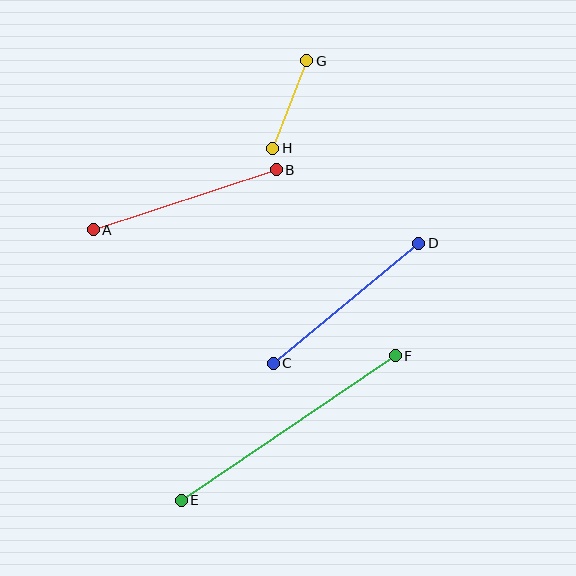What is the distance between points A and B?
The distance is approximately 193 pixels.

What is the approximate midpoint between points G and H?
The midpoint is at approximately (290, 104) pixels.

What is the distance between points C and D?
The distance is approximately 189 pixels.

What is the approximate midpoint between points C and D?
The midpoint is at approximately (346, 303) pixels.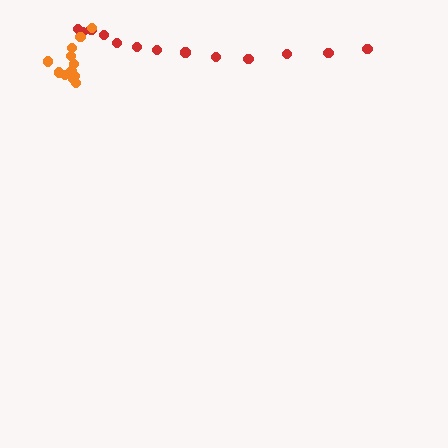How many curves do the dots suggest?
There are 2 distinct paths.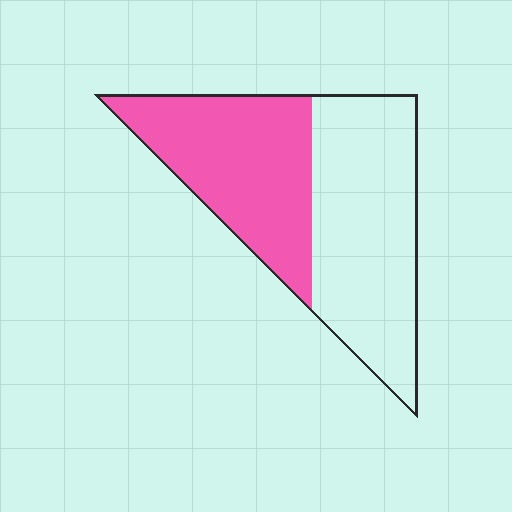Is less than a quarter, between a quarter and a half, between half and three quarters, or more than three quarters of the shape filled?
Between a quarter and a half.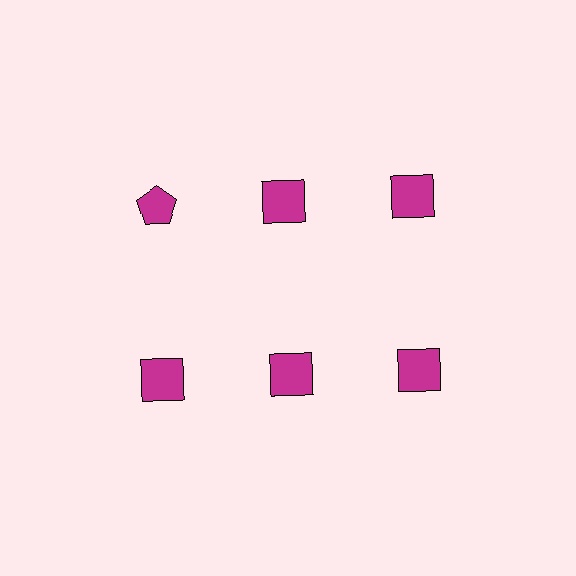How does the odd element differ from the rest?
It has a different shape: pentagon instead of square.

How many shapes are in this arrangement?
There are 6 shapes arranged in a grid pattern.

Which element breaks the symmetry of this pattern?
The magenta pentagon in the top row, leftmost column breaks the symmetry. All other shapes are magenta squares.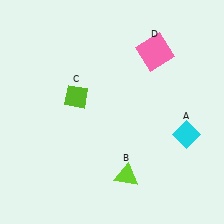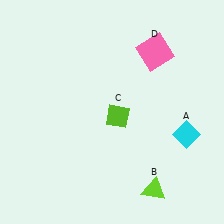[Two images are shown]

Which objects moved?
The objects that moved are: the lime triangle (B), the lime diamond (C).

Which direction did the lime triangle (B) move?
The lime triangle (B) moved right.